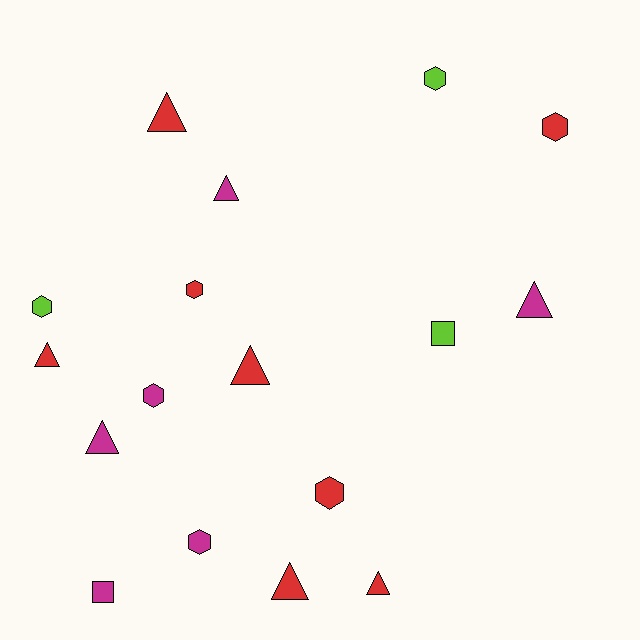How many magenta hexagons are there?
There are 2 magenta hexagons.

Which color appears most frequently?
Red, with 8 objects.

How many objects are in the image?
There are 17 objects.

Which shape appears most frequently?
Triangle, with 8 objects.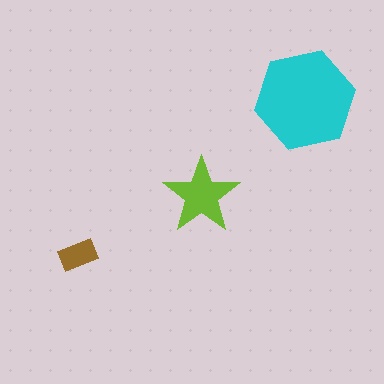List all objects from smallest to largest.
The brown rectangle, the lime star, the cyan hexagon.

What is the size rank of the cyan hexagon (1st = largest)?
1st.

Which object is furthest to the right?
The cyan hexagon is rightmost.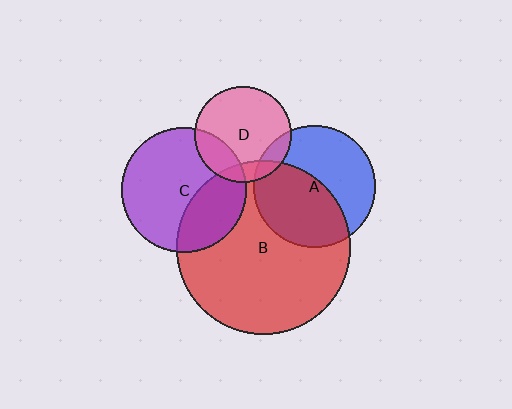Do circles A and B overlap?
Yes.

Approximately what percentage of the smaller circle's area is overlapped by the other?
Approximately 50%.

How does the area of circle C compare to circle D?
Approximately 1.7 times.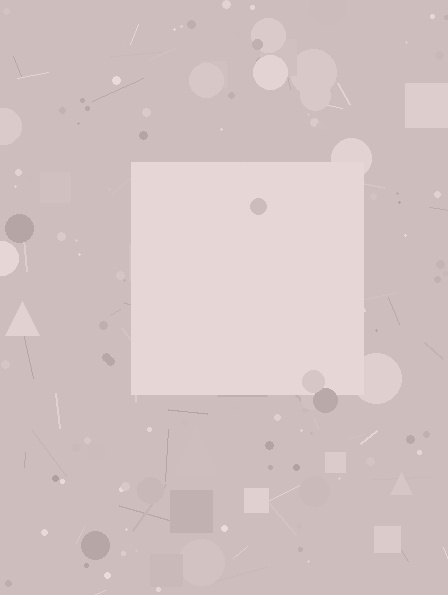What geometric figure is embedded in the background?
A square is embedded in the background.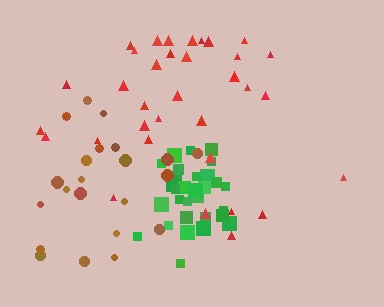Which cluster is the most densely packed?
Green.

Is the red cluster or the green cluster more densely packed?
Green.